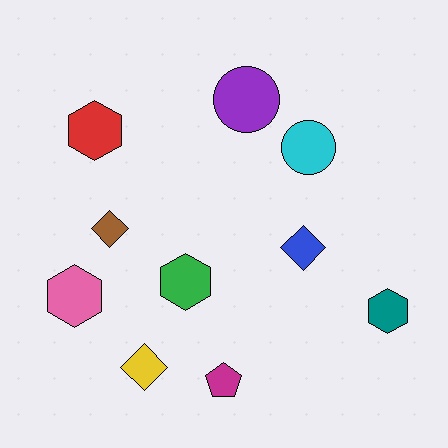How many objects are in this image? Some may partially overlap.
There are 10 objects.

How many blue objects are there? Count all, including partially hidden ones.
There is 1 blue object.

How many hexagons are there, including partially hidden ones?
There are 4 hexagons.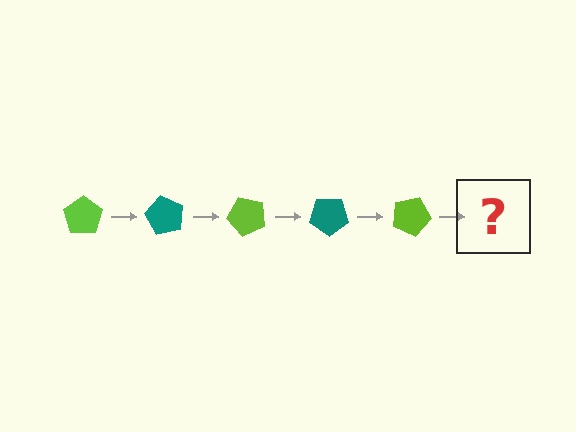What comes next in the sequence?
The next element should be a teal pentagon, rotated 300 degrees from the start.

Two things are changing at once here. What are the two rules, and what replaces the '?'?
The two rules are that it rotates 60 degrees each step and the color cycles through lime and teal. The '?' should be a teal pentagon, rotated 300 degrees from the start.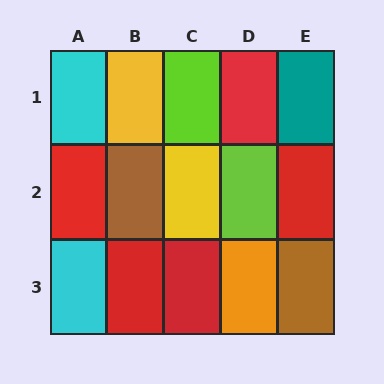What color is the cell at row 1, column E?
Teal.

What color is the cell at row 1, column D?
Red.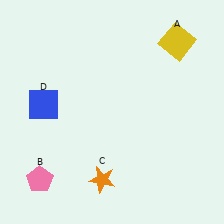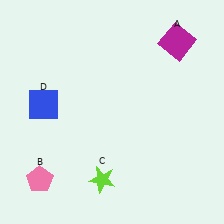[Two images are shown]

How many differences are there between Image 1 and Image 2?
There are 2 differences between the two images.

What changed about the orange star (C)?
In Image 1, C is orange. In Image 2, it changed to lime.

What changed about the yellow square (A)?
In Image 1, A is yellow. In Image 2, it changed to magenta.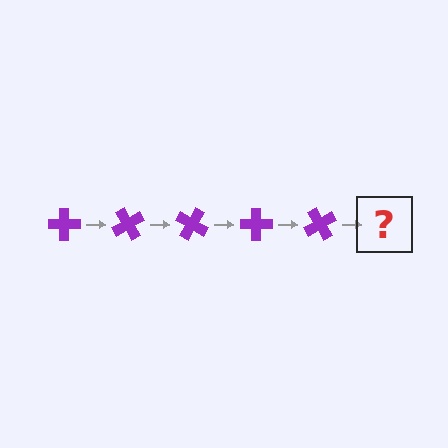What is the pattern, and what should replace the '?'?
The pattern is that the cross rotates 60 degrees each step. The '?' should be a purple cross rotated 300 degrees.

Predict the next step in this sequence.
The next step is a purple cross rotated 300 degrees.